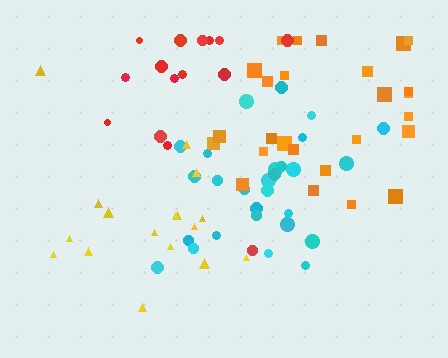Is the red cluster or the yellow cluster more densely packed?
Red.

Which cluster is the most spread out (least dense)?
Yellow.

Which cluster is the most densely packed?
Cyan.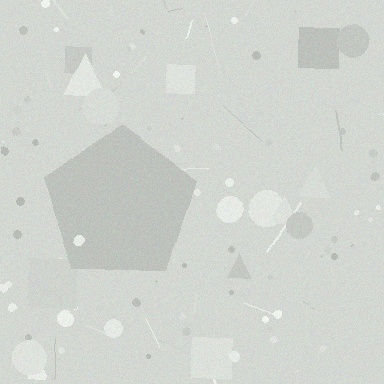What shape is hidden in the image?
A pentagon is hidden in the image.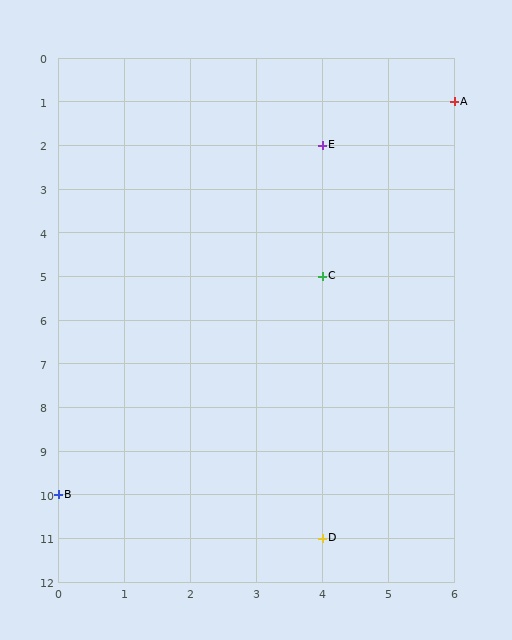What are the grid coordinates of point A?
Point A is at grid coordinates (6, 1).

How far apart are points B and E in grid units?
Points B and E are 4 columns and 8 rows apart (about 8.9 grid units diagonally).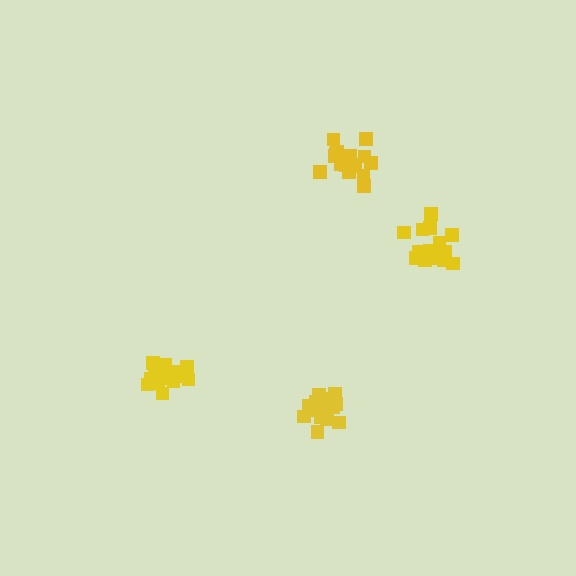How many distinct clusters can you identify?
There are 4 distinct clusters.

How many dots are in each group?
Group 1: 18 dots, Group 2: 19 dots, Group 3: 15 dots, Group 4: 17 dots (69 total).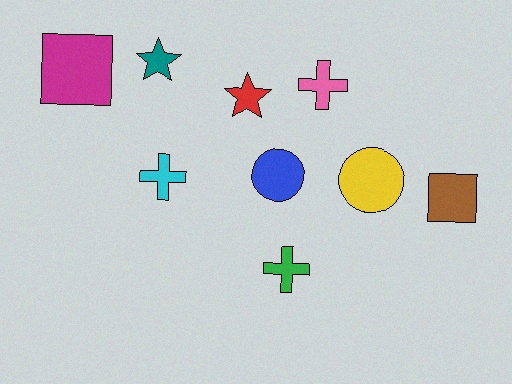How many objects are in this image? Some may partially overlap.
There are 9 objects.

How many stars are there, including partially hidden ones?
There are 2 stars.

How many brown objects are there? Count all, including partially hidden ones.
There is 1 brown object.